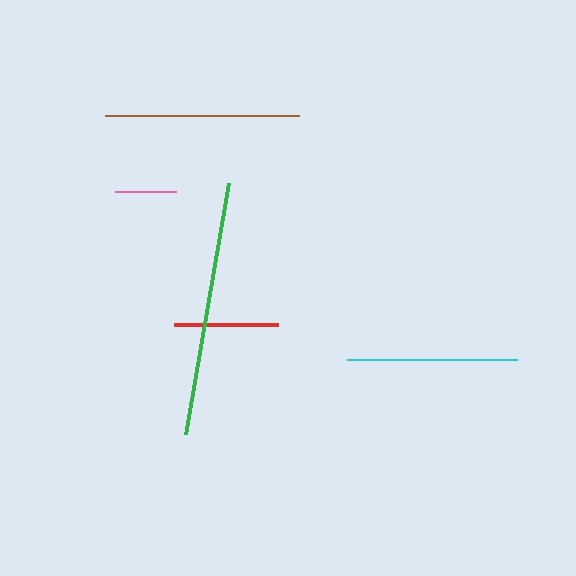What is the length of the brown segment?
The brown segment is approximately 194 pixels long.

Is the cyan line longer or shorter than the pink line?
The cyan line is longer than the pink line.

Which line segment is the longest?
The green line is the longest at approximately 255 pixels.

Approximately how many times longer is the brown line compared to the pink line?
The brown line is approximately 3.2 times the length of the pink line.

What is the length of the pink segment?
The pink segment is approximately 61 pixels long.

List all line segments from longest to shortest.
From longest to shortest: green, brown, cyan, red, pink.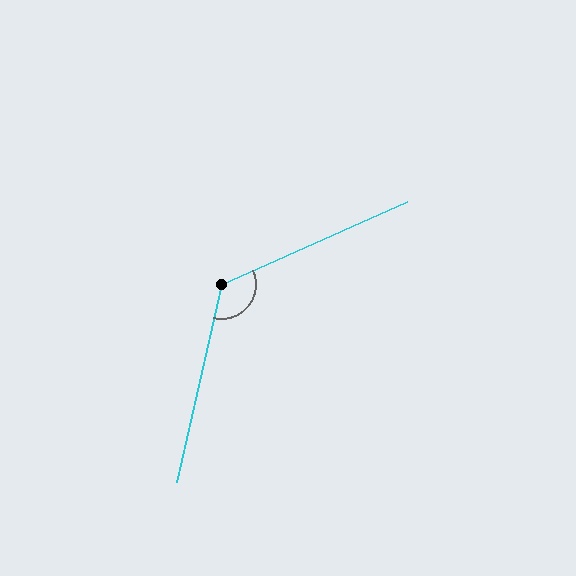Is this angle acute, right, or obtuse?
It is obtuse.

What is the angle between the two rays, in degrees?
Approximately 127 degrees.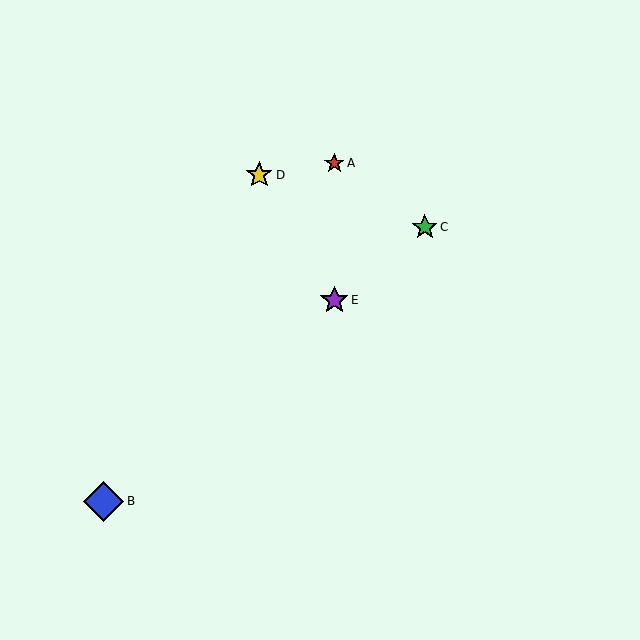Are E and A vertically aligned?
Yes, both are at x≈334.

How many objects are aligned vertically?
2 objects (A, E) are aligned vertically.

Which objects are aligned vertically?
Objects A, E are aligned vertically.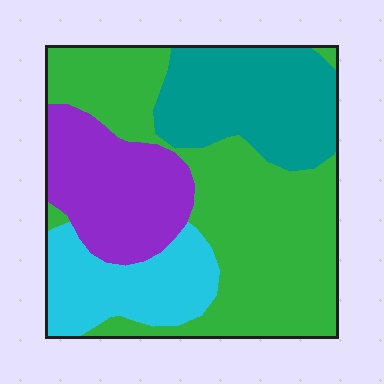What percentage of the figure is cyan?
Cyan takes up about one sixth (1/6) of the figure.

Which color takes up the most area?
Green, at roughly 45%.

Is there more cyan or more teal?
Teal.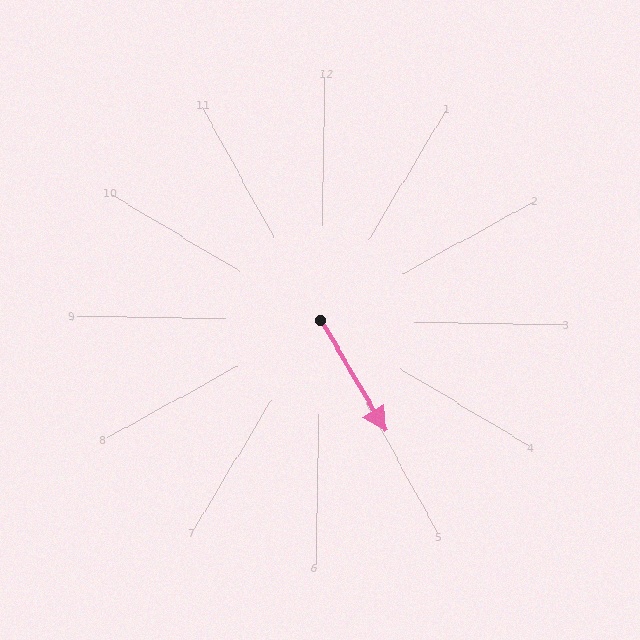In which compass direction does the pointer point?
Southeast.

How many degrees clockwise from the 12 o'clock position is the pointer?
Approximately 149 degrees.